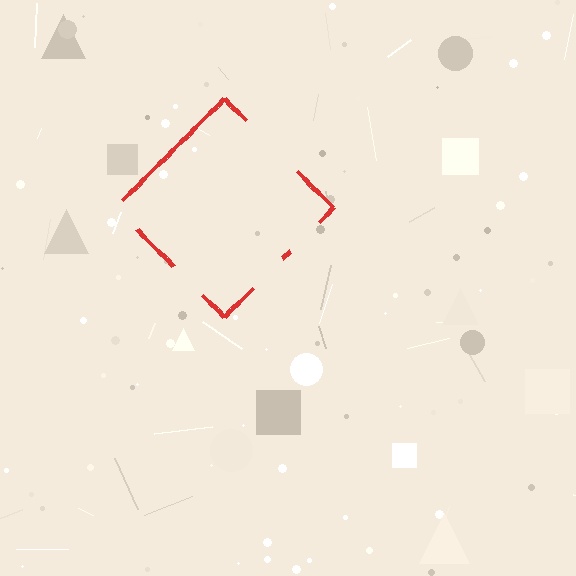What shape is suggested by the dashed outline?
The dashed outline suggests a diamond.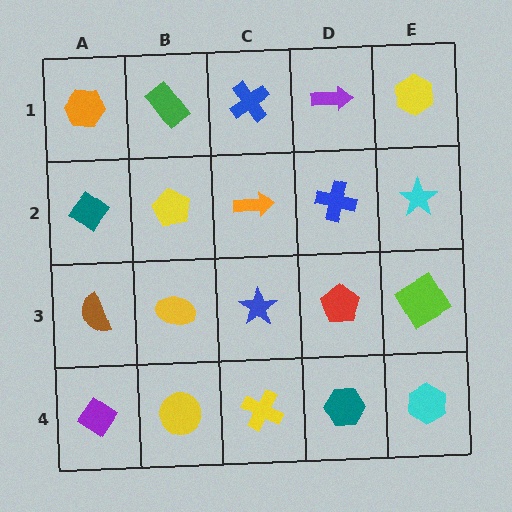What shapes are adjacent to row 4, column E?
A lime diamond (row 3, column E), a teal hexagon (row 4, column D).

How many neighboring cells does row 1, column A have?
2.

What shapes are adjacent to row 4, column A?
A brown semicircle (row 3, column A), a yellow circle (row 4, column B).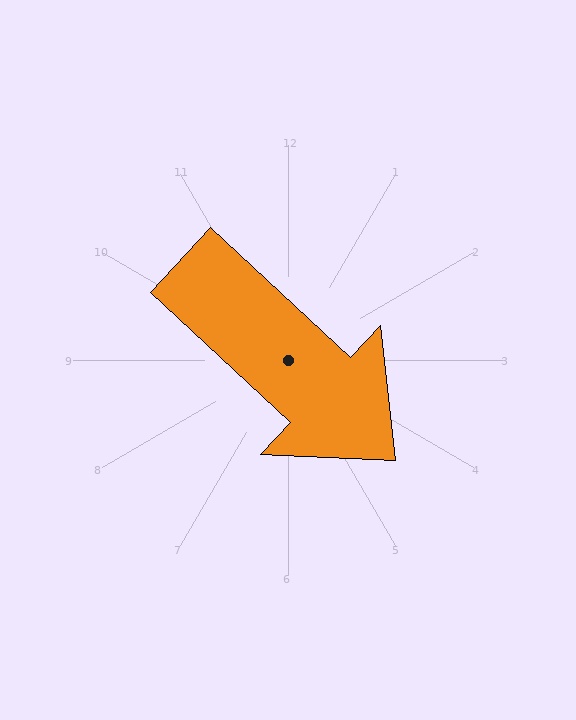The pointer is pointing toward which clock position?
Roughly 4 o'clock.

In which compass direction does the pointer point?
Southeast.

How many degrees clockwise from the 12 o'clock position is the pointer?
Approximately 133 degrees.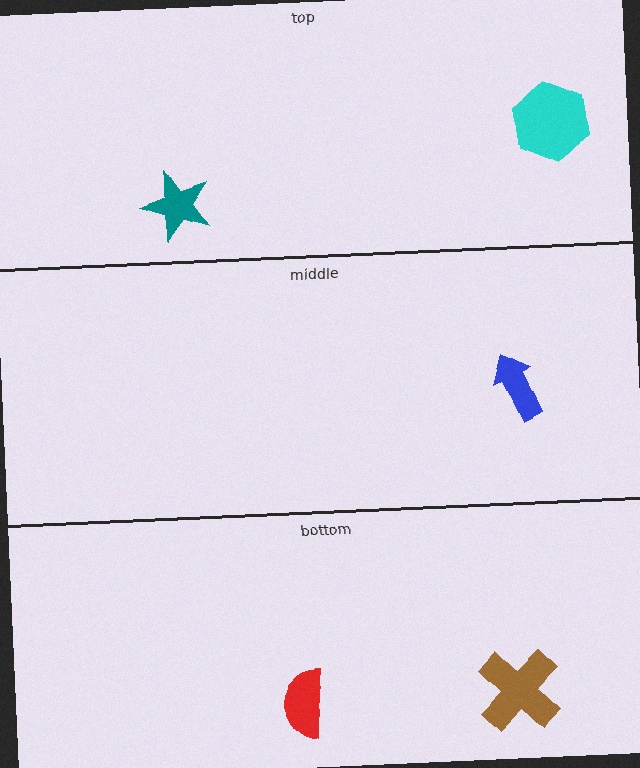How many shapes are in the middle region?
1.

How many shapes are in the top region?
2.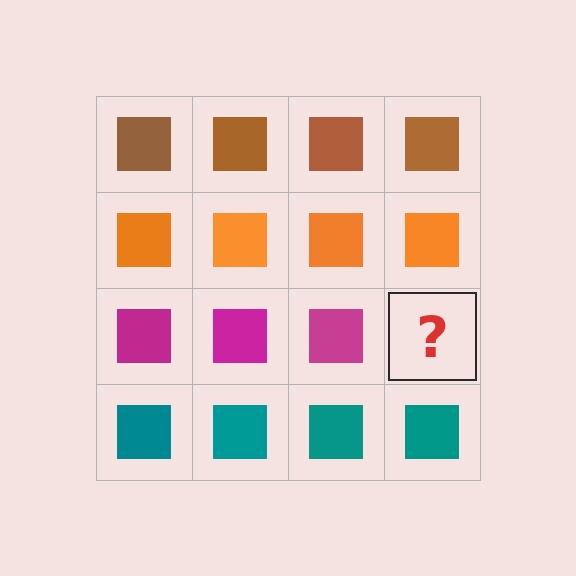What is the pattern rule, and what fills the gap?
The rule is that each row has a consistent color. The gap should be filled with a magenta square.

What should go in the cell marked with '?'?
The missing cell should contain a magenta square.